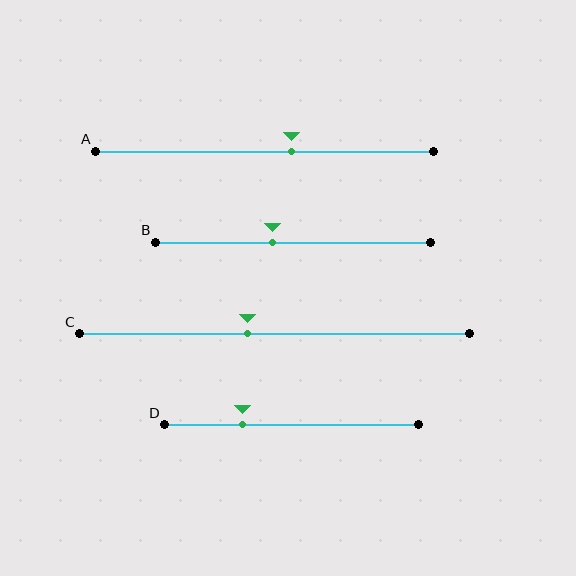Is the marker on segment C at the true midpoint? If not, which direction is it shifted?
No, the marker on segment C is shifted to the left by about 7% of the segment length.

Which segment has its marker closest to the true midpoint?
Segment C has its marker closest to the true midpoint.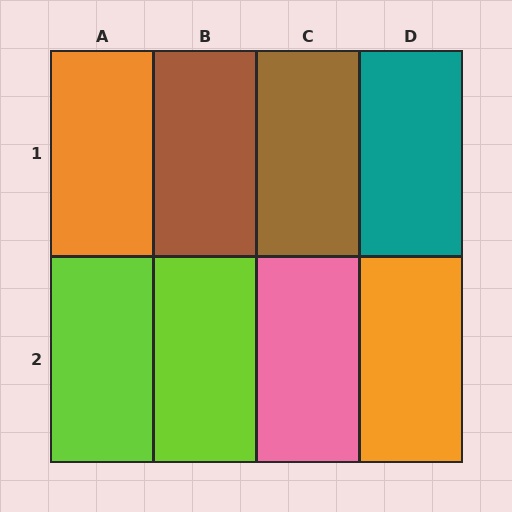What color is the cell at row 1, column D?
Teal.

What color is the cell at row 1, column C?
Brown.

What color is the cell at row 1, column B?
Brown.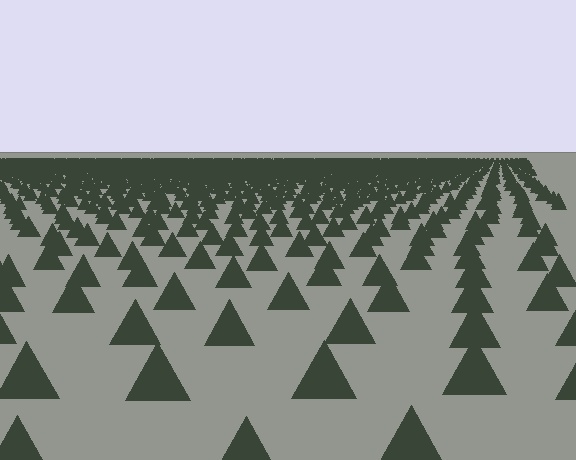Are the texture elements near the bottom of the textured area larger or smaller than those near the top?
Larger. Near the bottom, elements are closer to the viewer and appear at a bigger on-screen size.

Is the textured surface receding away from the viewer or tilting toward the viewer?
The surface is receding away from the viewer. Texture elements get smaller and denser toward the top.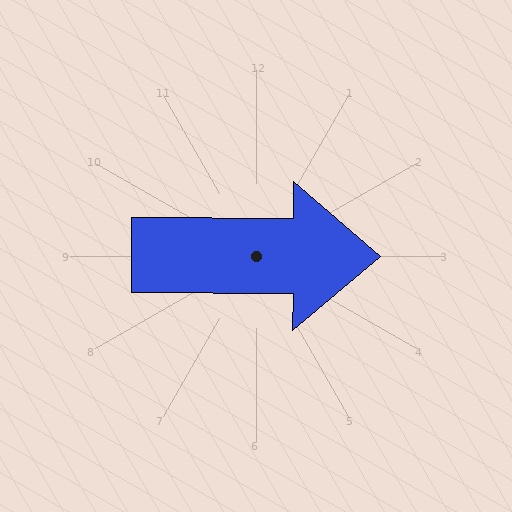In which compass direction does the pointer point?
East.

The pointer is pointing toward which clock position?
Roughly 3 o'clock.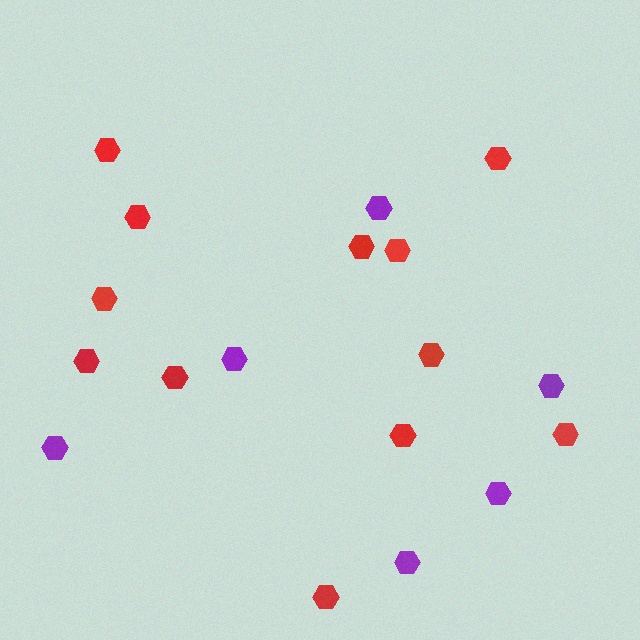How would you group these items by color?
There are 2 groups: one group of red hexagons (12) and one group of purple hexagons (6).